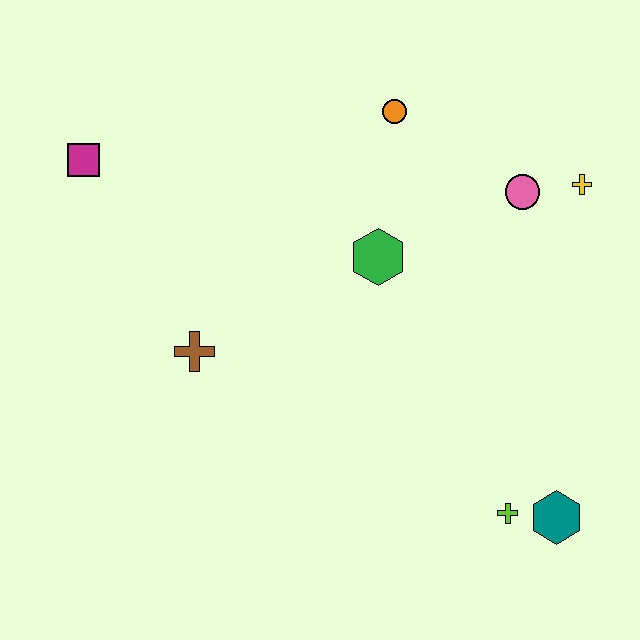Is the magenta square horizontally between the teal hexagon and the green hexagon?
No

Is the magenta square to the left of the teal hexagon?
Yes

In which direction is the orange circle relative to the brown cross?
The orange circle is above the brown cross.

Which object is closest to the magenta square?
The brown cross is closest to the magenta square.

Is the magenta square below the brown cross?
No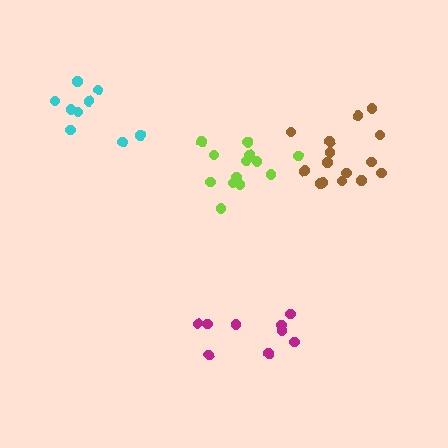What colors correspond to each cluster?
The clusters are colored: lime, magenta, cyan, brown.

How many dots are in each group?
Group 1: 13 dots, Group 2: 9 dots, Group 3: 9 dots, Group 4: 15 dots (46 total).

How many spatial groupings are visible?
There are 4 spatial groupings.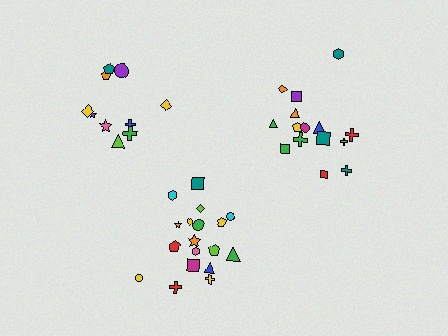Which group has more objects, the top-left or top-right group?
The top-right group.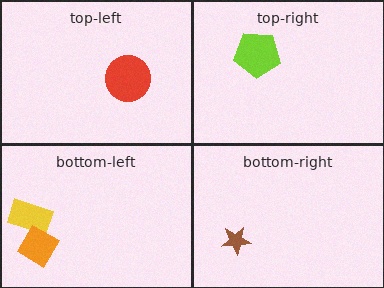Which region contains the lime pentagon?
The top-right region.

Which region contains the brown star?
The bottom-right region.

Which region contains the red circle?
The top-left region.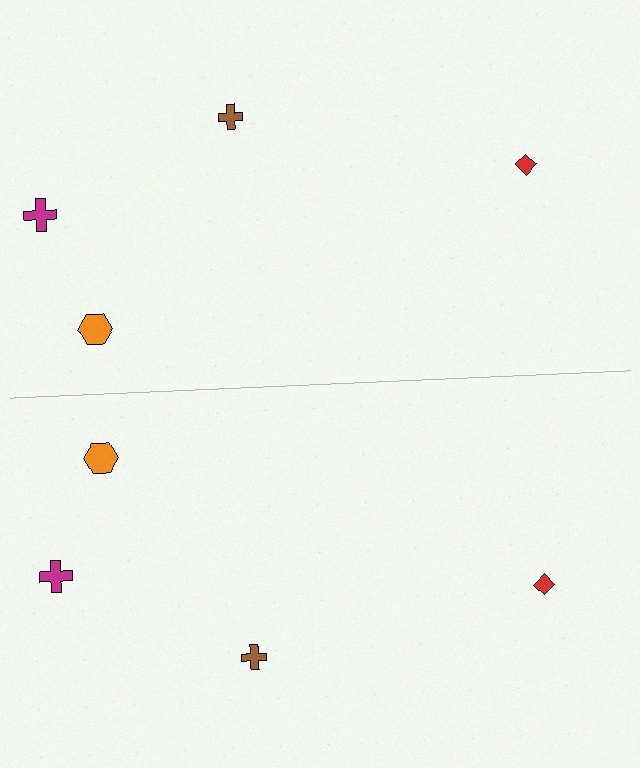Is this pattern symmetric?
Yes, this pattern has bilateral (reflection) symmetry.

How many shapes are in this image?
There are 8 shapes in this image.